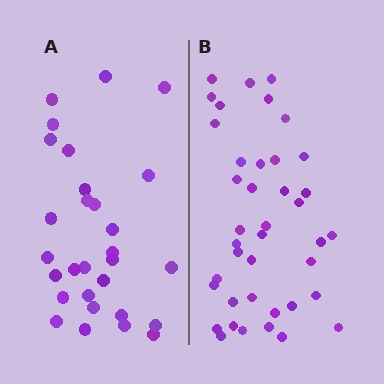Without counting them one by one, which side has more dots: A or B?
Region B (the right region) has more dots.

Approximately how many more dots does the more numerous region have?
Region B has roughly 12 or so more dots than region A.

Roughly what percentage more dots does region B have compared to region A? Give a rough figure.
About 40% more.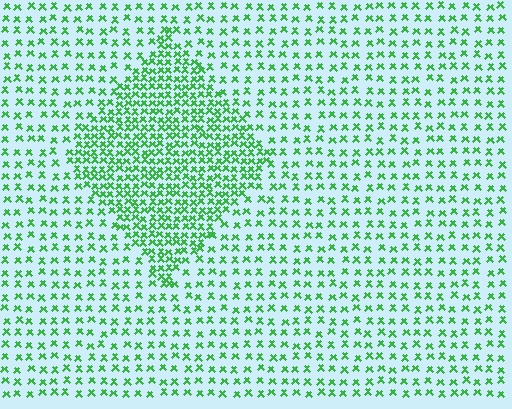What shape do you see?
I see a diamond.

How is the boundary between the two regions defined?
The boundary is defined by a change in element density (approximately 2.2x ratio). All elements are the same color, size, and shape.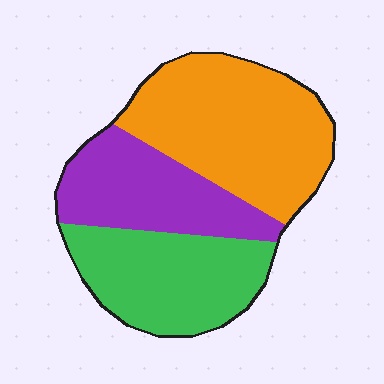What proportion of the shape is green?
Green covers 31% of the shape.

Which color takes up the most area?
Orange, at roughly 40%.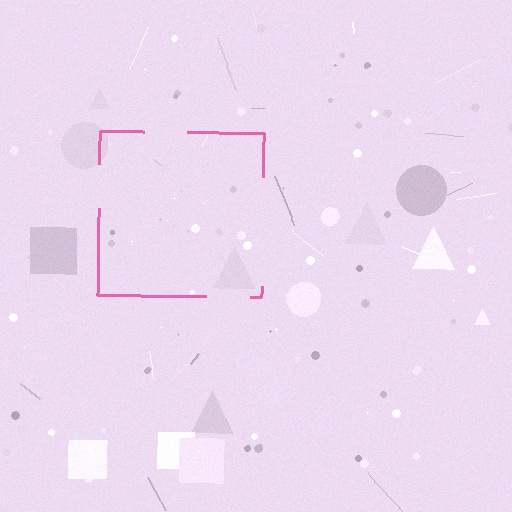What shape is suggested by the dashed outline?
The dashed outline suggests a square.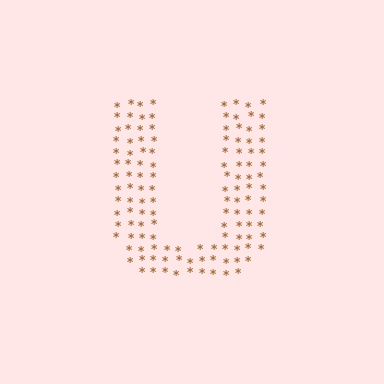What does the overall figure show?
The overall figure shows the letter U.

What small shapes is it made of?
It is made of small asterisks.